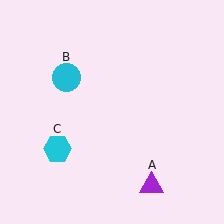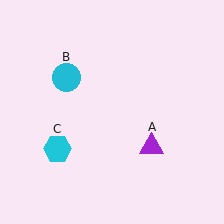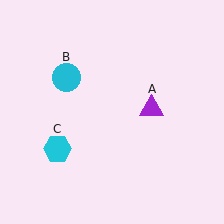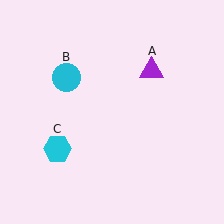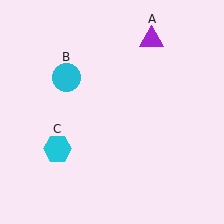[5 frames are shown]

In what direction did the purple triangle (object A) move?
The purple triangle (object A) moved up.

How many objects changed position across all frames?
1 object changed position: purple triangle (object A).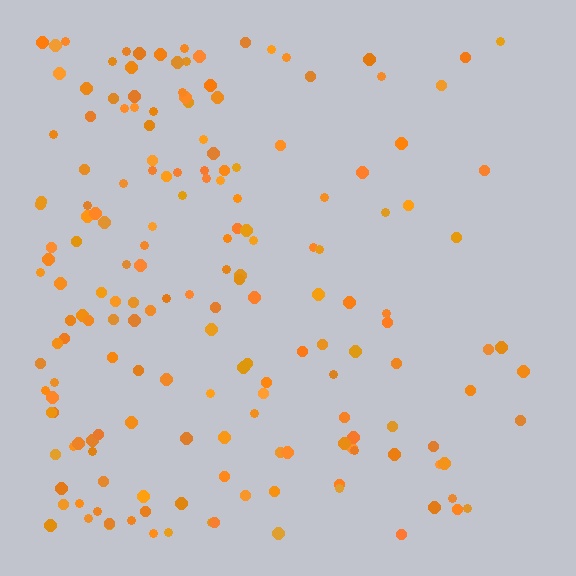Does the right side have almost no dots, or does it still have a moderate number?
Still a moderate number, just noticeably fewer than the left.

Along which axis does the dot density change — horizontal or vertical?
Horizontal.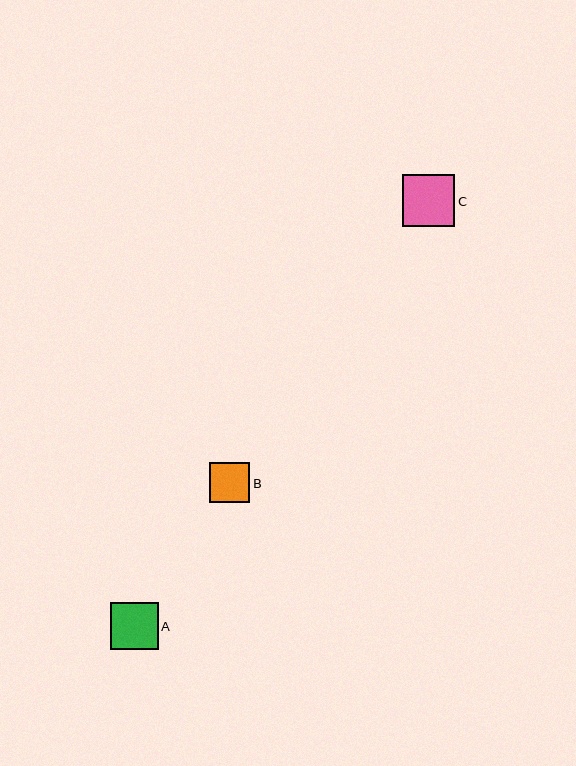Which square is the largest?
Square C is the largest with a size of approximately 52 pixels.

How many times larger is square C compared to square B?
Square C is approximately 1.3 times the size of square B.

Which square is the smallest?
Square B is the smallest with a size of approximately 40 pixels.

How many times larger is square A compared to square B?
Square A is approximately 1.2 times the size of square B.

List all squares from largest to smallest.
From largest to smallest: C, A, B.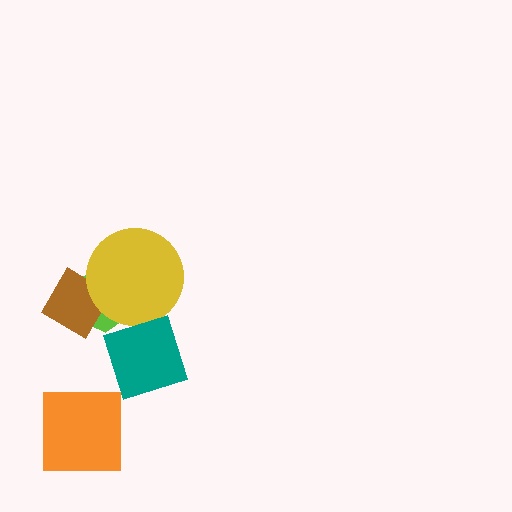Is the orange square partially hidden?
No, no other shape covers it.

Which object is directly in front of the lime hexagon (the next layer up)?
The brown diamond is directly in front of the lime hexagon.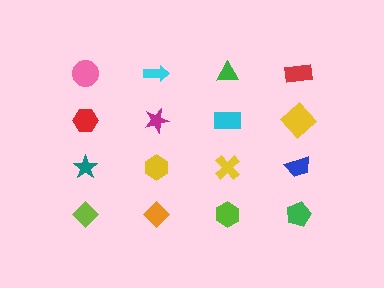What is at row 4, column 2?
An orange diamond.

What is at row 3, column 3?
A yellow cross.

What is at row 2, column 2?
A magenta star.